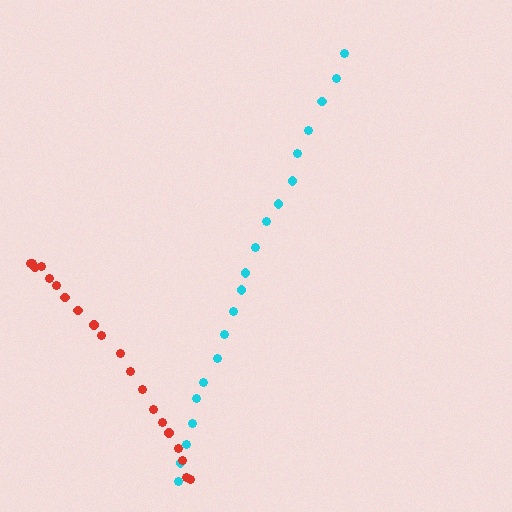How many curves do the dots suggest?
There are 2 distinct paths.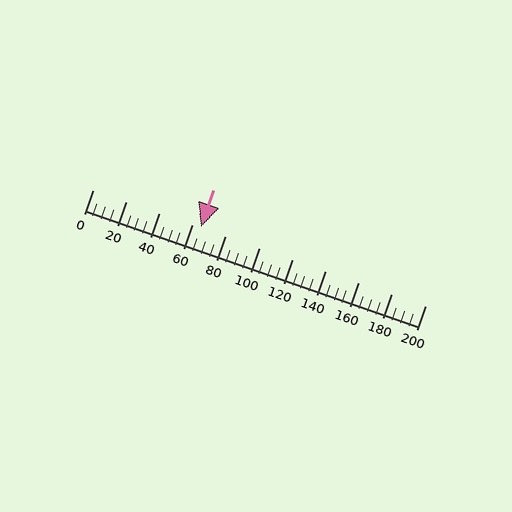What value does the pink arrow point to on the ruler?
The pink arrow points to approximately 65.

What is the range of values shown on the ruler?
The ruler shows values from 0 to 200.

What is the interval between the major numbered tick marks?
The major tick marks are spaced 20 units apart.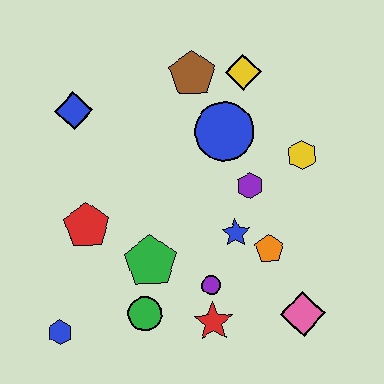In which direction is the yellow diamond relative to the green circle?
The yellow diamond is above the green circle.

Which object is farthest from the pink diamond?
The blue diamond is farthest from the pink diamond.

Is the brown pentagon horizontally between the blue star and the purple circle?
No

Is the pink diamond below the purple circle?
Yes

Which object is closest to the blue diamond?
The red pentagon is closest to the blue diamond.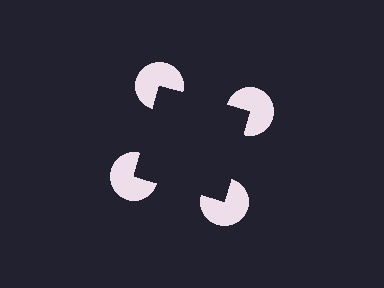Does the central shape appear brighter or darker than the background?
It typically appears slightly darker than the background, even though no actual brightness change is drawn.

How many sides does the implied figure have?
4 sides.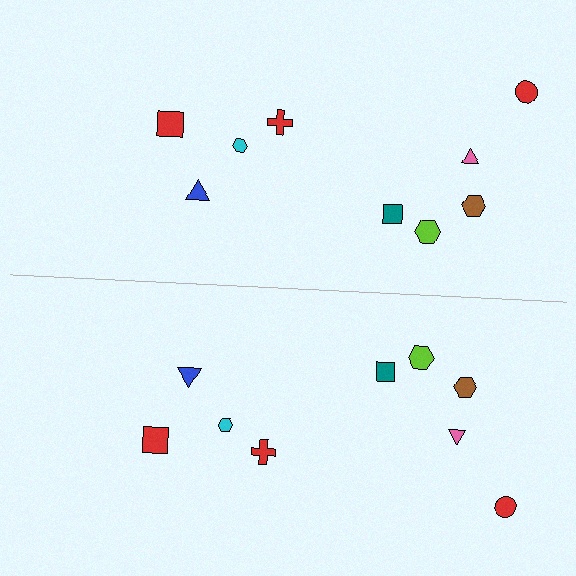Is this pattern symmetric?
Yes, this pattern has bilateral (reflection) symmetry.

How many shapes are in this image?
There are 18 shapes in this image.